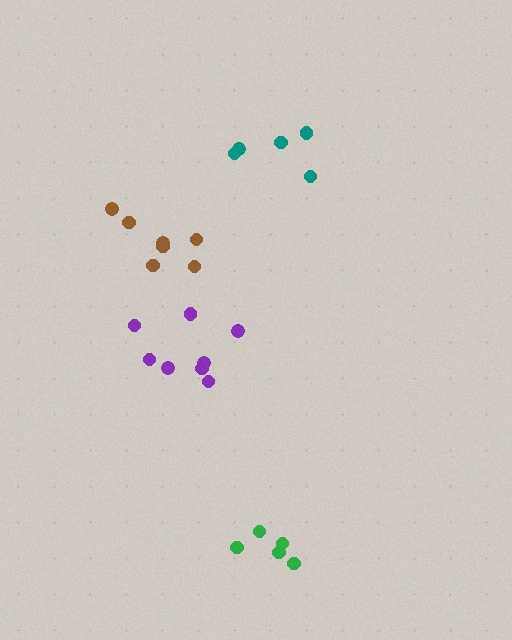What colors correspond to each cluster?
The clusters are colored: green, purple, teal, brown.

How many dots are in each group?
Group 1: 5 dots, Group 2: 8 dots, Group 3: 5 dots, Group 4: 7 dots (25 total).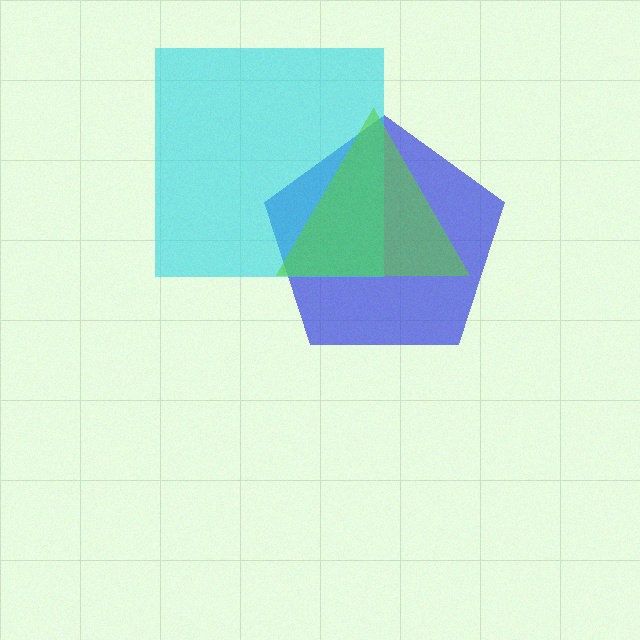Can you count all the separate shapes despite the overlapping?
Yes, there are 3 separate shapes.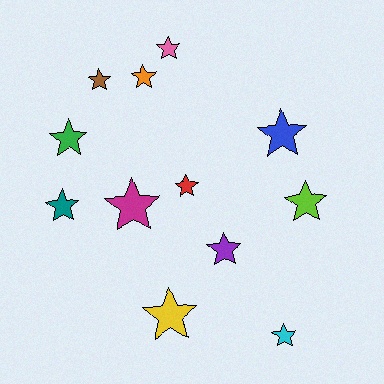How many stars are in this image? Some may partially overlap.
There are 12 stars.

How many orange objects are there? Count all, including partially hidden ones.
There is 1 orange object.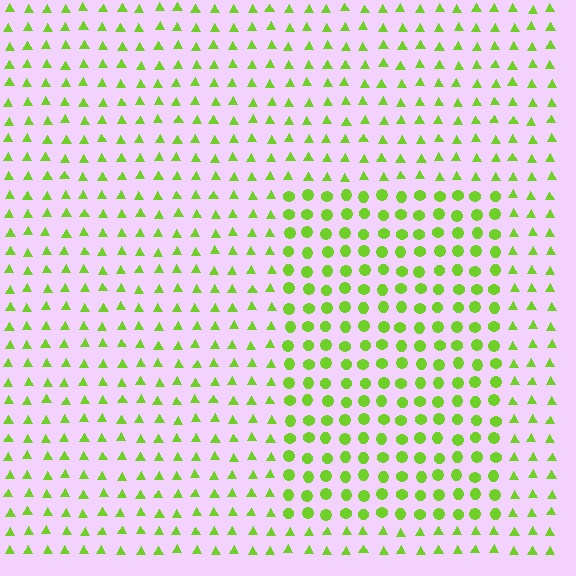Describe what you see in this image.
The image is filled with small lime elements arranged in a uniform grid. A rectangle-shaped region contains circles, while the surrounding area contains triangles. The boundary is defined purely by the change in element shape.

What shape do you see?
I see a rectangle.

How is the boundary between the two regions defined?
The boundary is defined by a change in element shape: circles inside vs. triangles outside. All elements share the same color and spacing.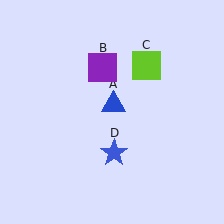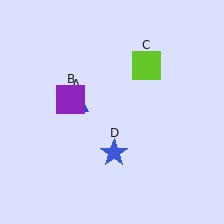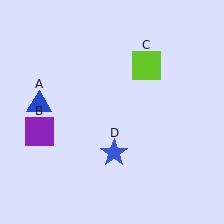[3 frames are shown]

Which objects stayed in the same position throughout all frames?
Lime square (object C) and blue star (object D) remained stationary.